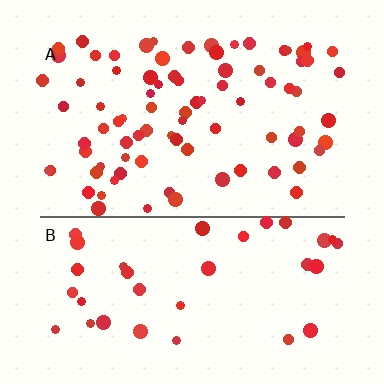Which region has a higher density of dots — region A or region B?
A (the top).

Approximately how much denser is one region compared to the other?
Approximately 2.2× — region A over region B.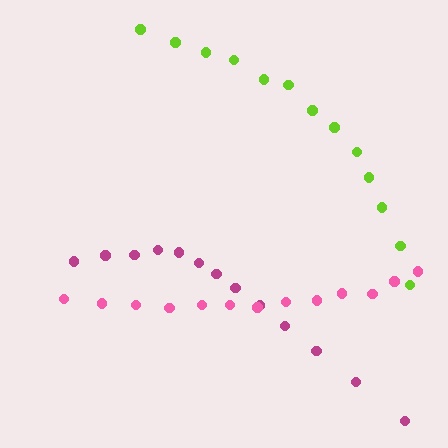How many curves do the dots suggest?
There are 3 distinct paths.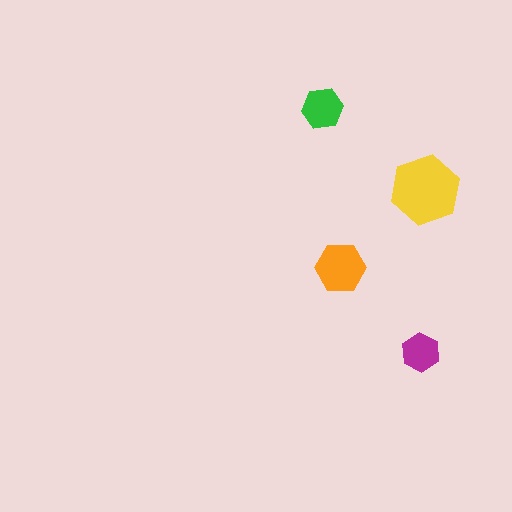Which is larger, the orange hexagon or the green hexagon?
The orange one.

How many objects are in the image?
There are 4 objects in the image.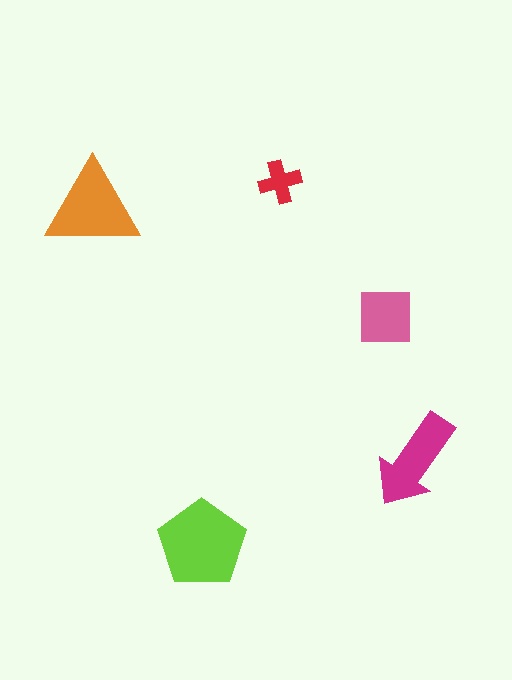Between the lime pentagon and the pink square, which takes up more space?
The lime pentagon.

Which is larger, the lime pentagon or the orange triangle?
The lime pentagon.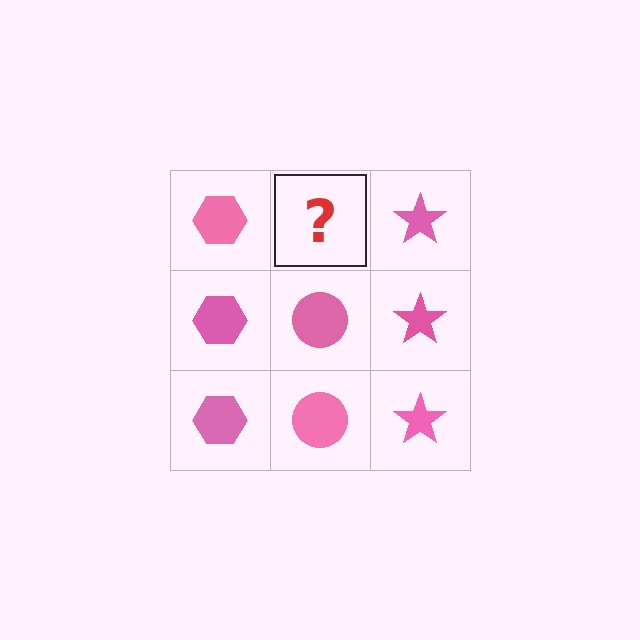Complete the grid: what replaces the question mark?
The question mark should be replaced with a pink circle.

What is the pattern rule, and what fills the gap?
The rule is that each column has a consistent shape. The gap should be filled with a pink circle.